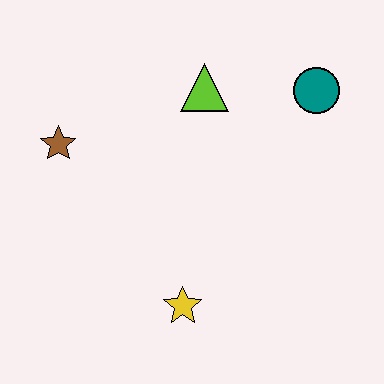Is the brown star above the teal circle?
No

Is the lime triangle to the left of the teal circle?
Yes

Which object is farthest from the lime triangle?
The yellow star is farthest from the lime triangle.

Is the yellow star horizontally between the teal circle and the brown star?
Yes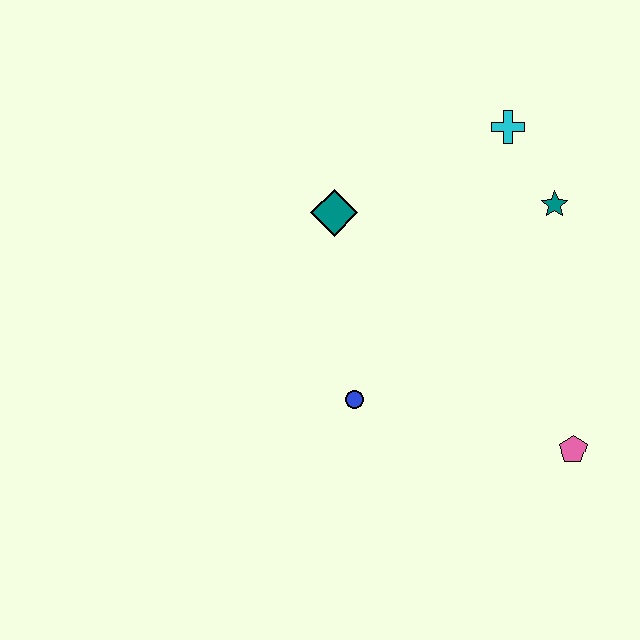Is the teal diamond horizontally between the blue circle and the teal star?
No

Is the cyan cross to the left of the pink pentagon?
Yes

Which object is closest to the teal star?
The cyan cross is closest to the teal star.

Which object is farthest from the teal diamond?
The pink pentagon is farthest from the teal diamond.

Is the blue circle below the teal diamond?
Yes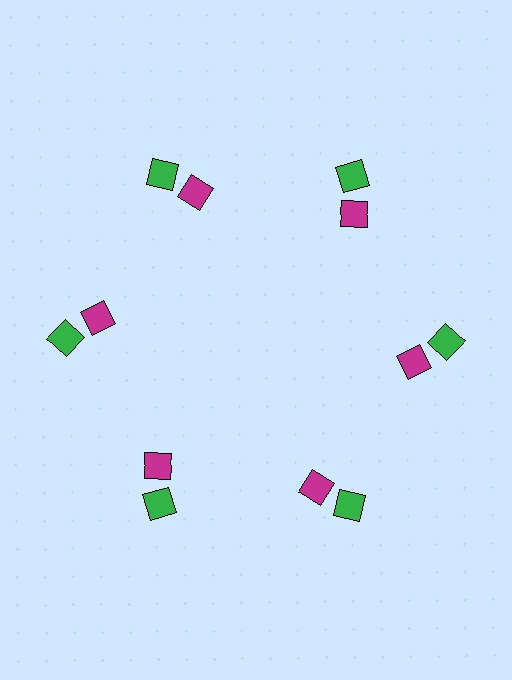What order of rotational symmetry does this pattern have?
This pattern has 6-fold rotational symmetry.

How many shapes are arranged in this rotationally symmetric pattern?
There are 12 shapes, arranged in 6 groups of 2.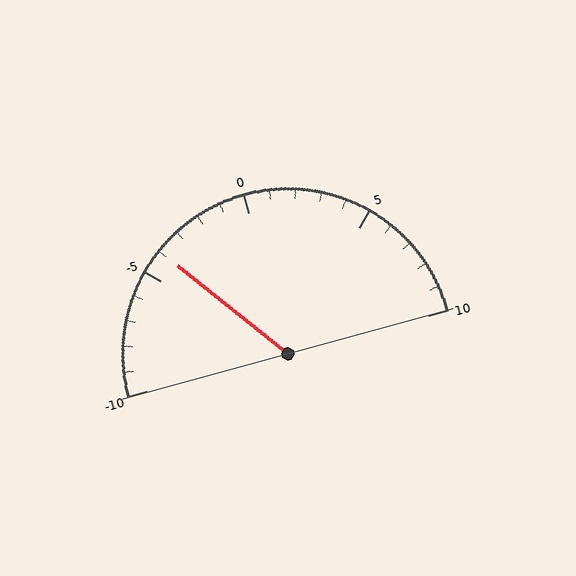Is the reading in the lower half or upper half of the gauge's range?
The reading is in the lower half of the range (-10 to 10).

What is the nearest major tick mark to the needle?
The nearest major tick mark is -5.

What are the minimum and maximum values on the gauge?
The gauge ranges from -10 to 10.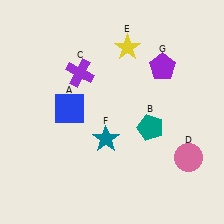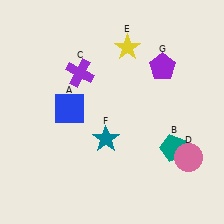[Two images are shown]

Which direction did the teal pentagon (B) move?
The teal pentagon (B) moved right.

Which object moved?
The teal pentagon (B) moved right.